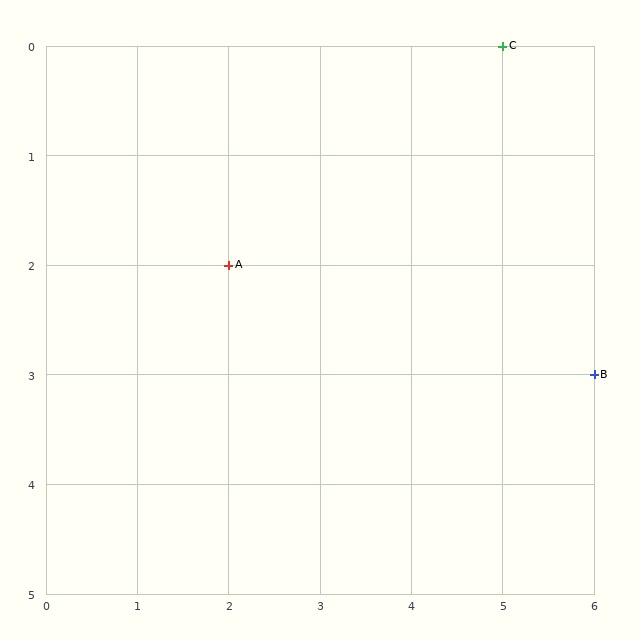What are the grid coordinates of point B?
Point B is at grid coordinates (6, 3).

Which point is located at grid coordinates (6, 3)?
Point B is at (6, 3).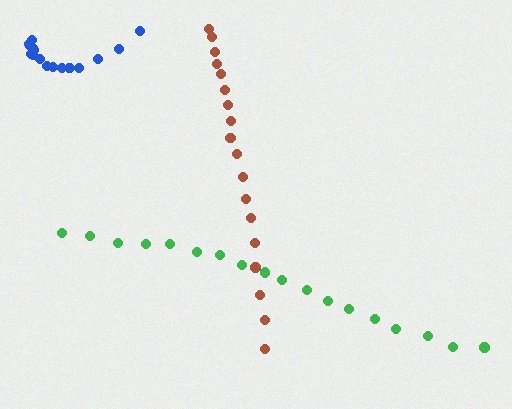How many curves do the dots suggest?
There are 3 distinct paths.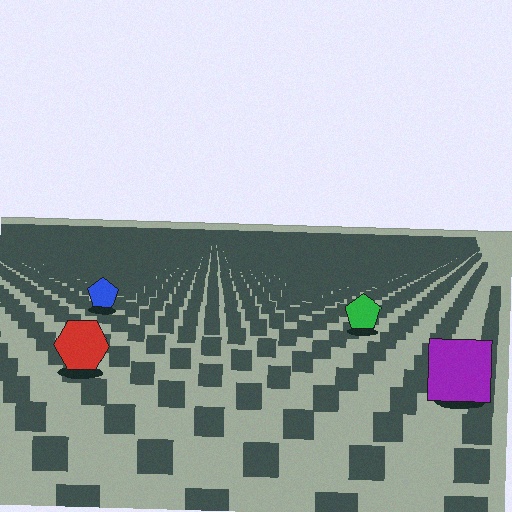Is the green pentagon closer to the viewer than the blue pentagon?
Yes. The green pentagon is closer — you can tell from the texture gradient: the ground texture is coarser near it.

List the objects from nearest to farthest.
From nearest to farthest: the purple square, the red hexagon, the green pentagon, the blue pentagon.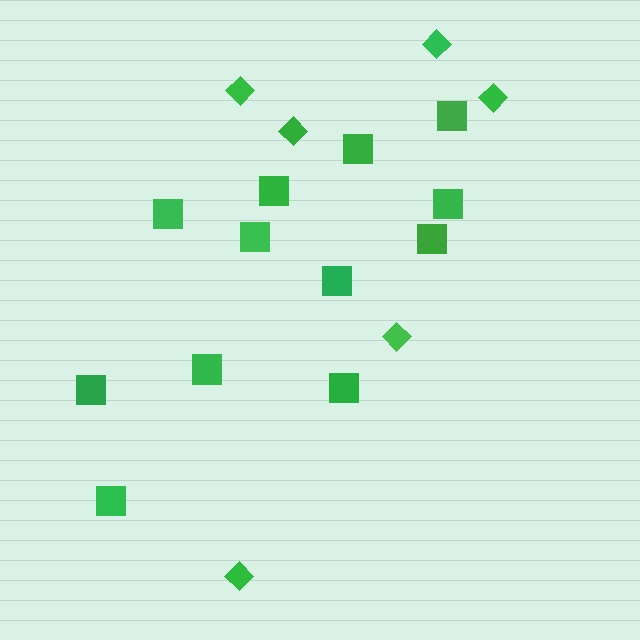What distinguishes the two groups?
There are 2 groups: one group of diamonds (6) and one group of squares (12).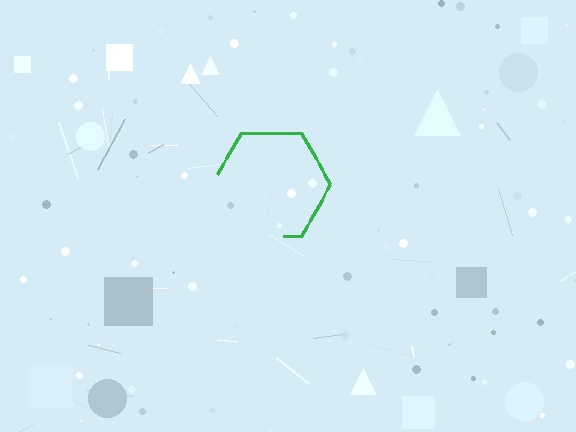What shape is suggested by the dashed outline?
The dashed outline suggests a hexagon.